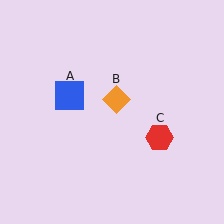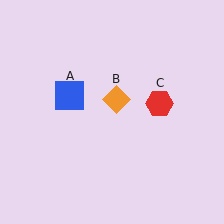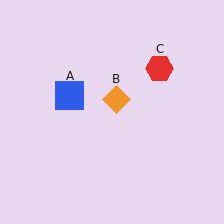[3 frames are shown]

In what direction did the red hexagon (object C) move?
The red hexagon (object C) moved up.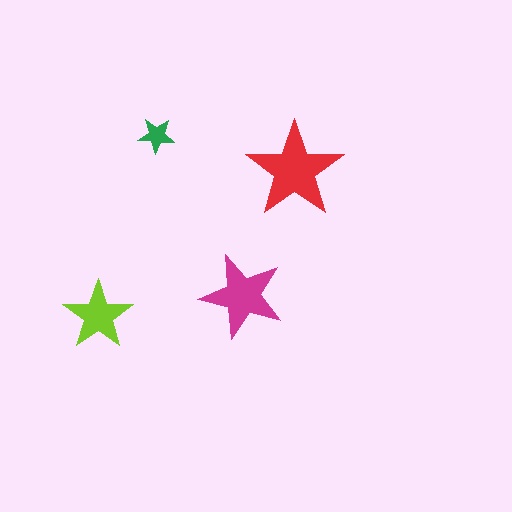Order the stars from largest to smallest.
the red one, the magenta one, the lime one, the green one.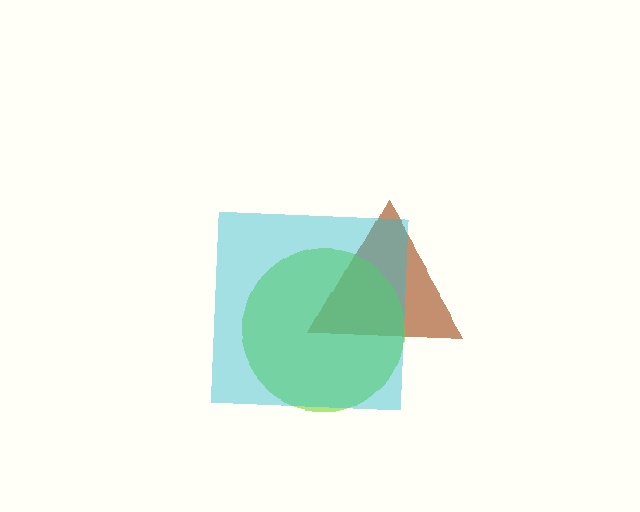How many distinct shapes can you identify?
There are 3 distinct shapes: a brown triangle, a lime circle, a cyan square.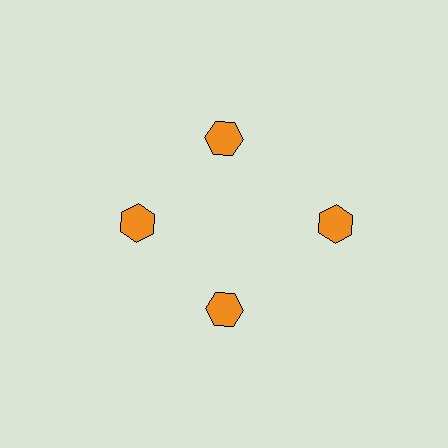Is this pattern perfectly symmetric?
No. The 4 orange hexagons are arranged in a ring, but one element near the 3 o'clock position is pushed outward from the center, breaking the 4-fold rotational symmetry.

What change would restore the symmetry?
The symmetry would be restored by moving it inward, back onto the ring so that all 4 hexagons sit at equal angles and equal distance from the center.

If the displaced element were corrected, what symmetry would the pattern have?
It would have 4-fold rotational symmetry — the pattern would map onto itself every 90 degrees.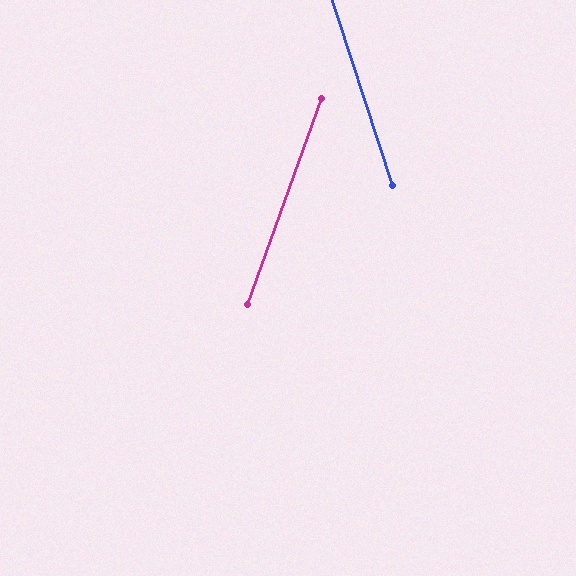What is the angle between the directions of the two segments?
Approximately 38 degrees.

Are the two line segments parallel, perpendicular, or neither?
Neither parallel nor perpendicular — they differ by about 38°.